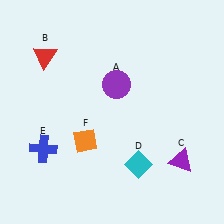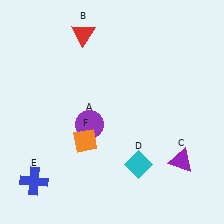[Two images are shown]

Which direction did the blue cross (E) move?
The blue cross (E) moved down.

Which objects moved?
The objects that moved are: the purple circle (A), the red triangle (B), the blue cross (E).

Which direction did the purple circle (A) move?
The purple circle (A) moved down.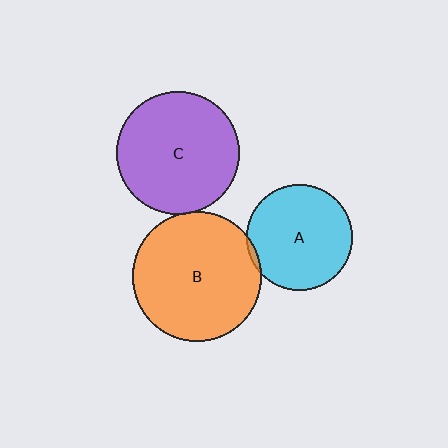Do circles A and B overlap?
Yes.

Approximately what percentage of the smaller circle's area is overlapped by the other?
Approximately 5%.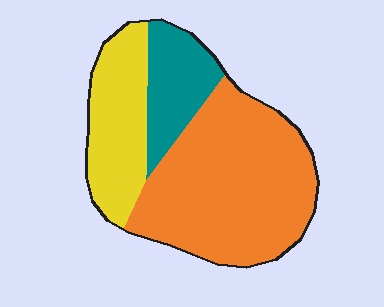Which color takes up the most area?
Orange, at roughly 60%.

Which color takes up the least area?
Teal, at roughly 15%.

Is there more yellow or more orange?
Orange.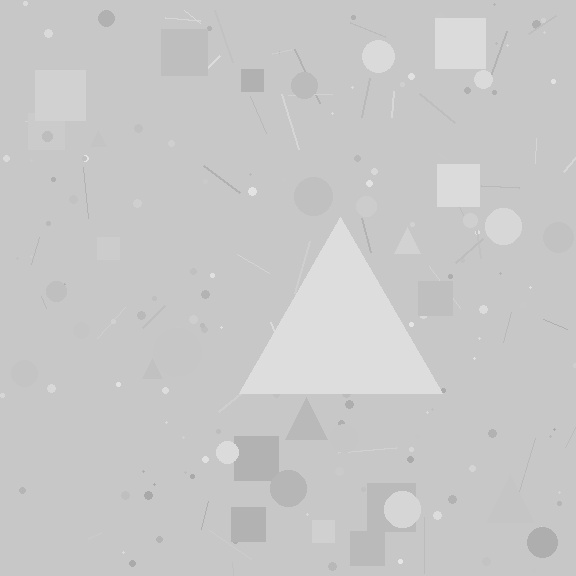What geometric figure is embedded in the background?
A triangle is embedded in the background.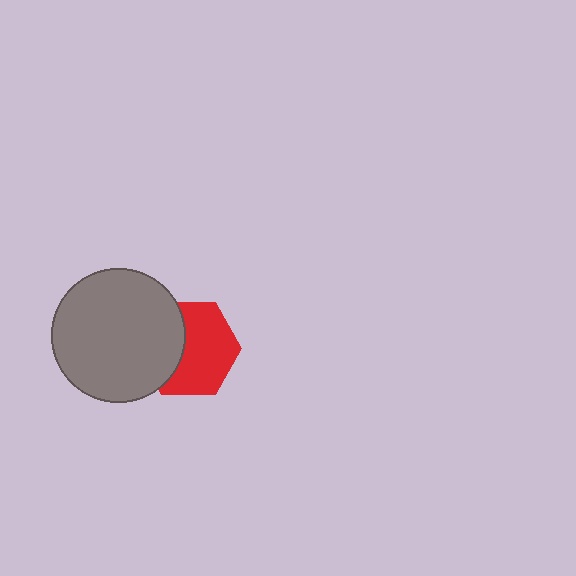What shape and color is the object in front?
The object in front is a gray circle.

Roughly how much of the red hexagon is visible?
About half of it is visible (roughly 62%).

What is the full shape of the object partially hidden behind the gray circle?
The partially hidden object is a red hexagon.